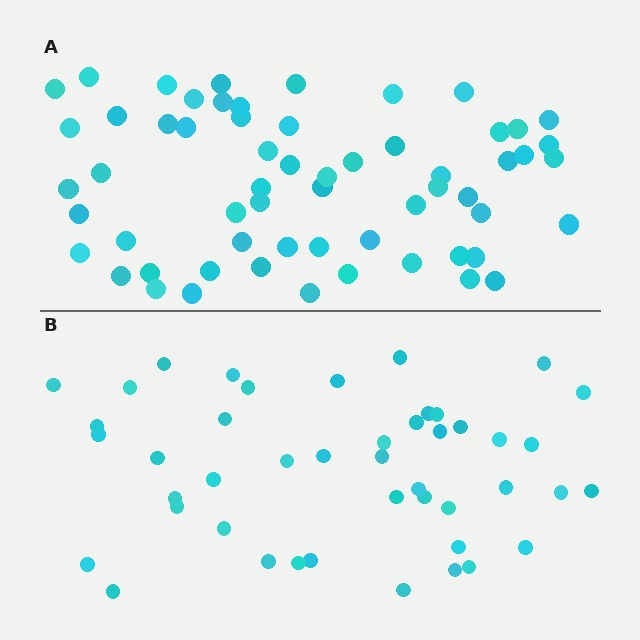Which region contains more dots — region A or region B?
Region A (the top region) has more dots.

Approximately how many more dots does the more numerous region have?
Region A has approximately 15 more dots than region B.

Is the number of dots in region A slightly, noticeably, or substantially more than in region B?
Region A has noticeably more, but not dramatically so. The ratio is roughly 1.3 to 1.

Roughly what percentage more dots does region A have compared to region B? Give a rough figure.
About 35% more.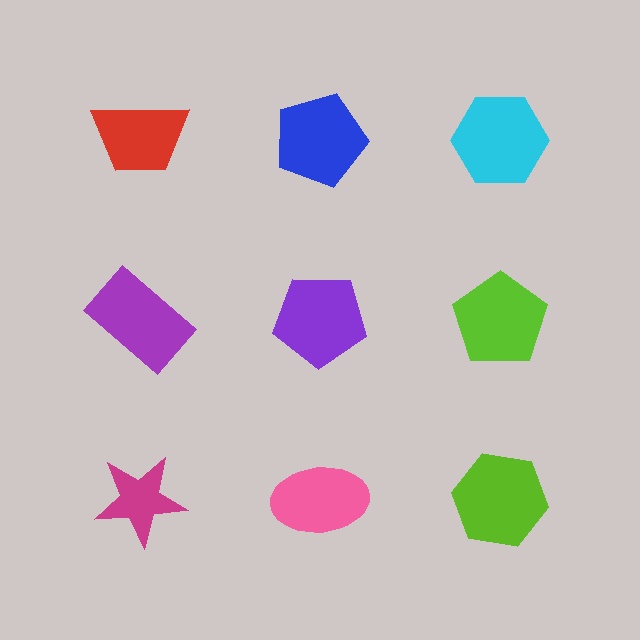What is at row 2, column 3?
A lime pentagon.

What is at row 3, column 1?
A magenta star.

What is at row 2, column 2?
A purple pentagon.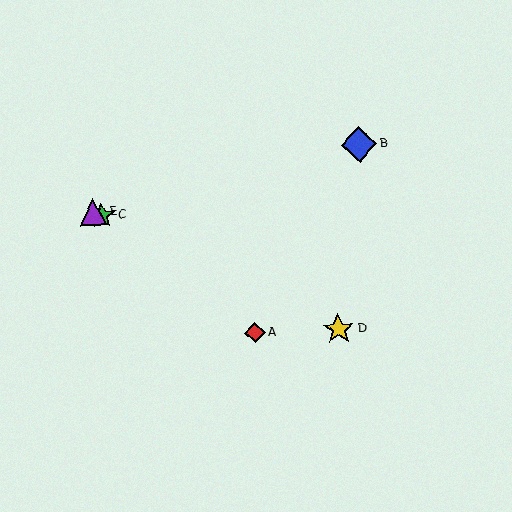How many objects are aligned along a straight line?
3 objects (C, D, E) are aligned along a straight line.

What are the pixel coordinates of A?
Object A is at (255, 333).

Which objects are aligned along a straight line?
Objects C, D, E are aligned along a straight line.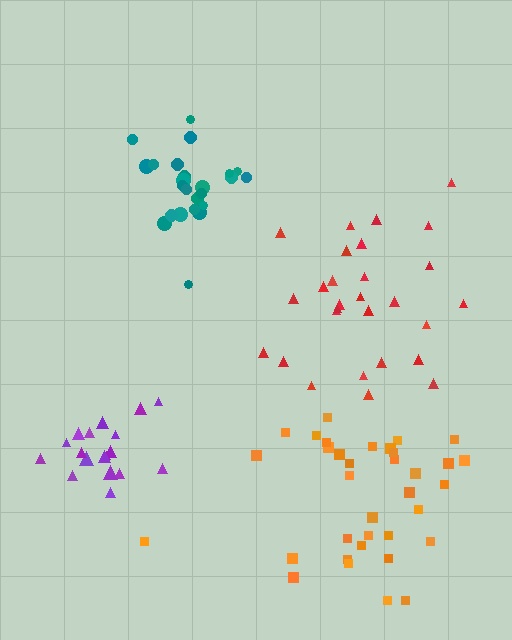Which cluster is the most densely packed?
Purple.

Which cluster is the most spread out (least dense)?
Red.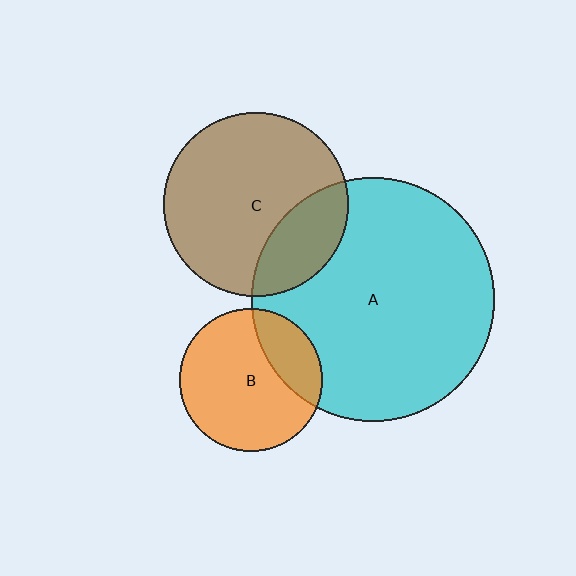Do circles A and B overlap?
Yes.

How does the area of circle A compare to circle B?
Approximately 2.9 times.